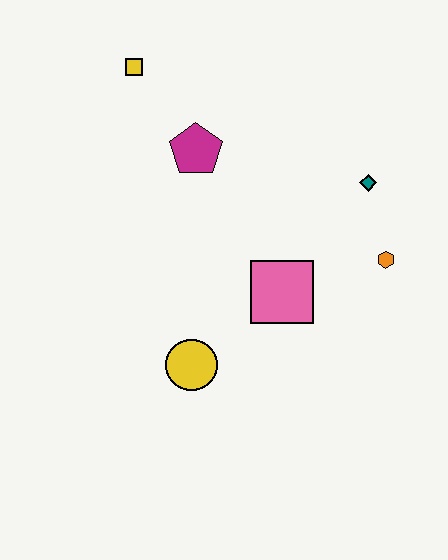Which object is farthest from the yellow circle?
The yellow square is farthest from the yellow circle.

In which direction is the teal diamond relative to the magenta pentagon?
The teal diamond is to the right of the magenta pentagon.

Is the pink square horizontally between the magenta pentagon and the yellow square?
No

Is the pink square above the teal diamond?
No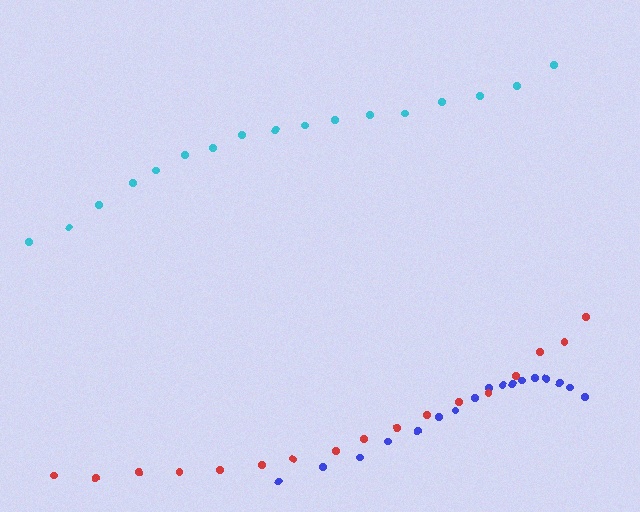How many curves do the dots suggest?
There are 3 distinct paths.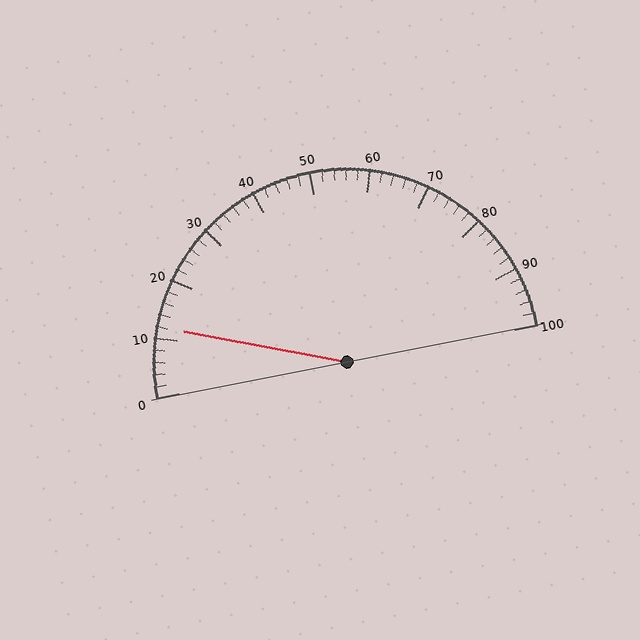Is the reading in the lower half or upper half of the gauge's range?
The reading is in the lower half of the range (0 to 100).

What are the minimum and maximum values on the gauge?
The gauge ranges from 0 to 100.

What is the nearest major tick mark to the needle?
The nearest major tick mark is 10.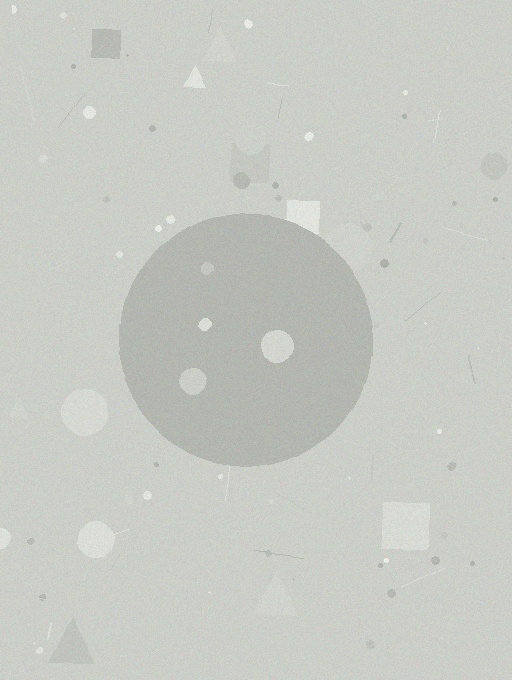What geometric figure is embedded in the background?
A circle is embedded in the background.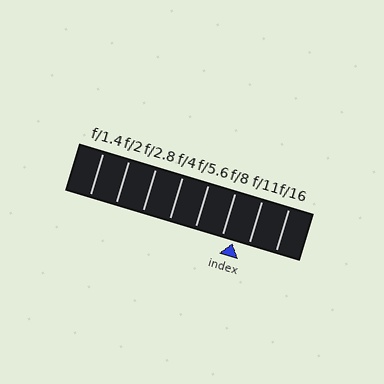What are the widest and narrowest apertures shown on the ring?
The widest aperture shown is f/1.4 and the narrowest is f/16.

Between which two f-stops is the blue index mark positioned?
The index mark is between f/8 and f/11.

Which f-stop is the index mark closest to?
The index mark is closest to f/8.